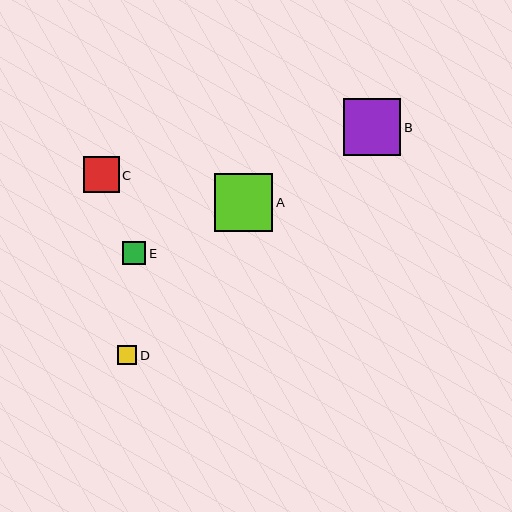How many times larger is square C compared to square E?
Square C is approximately 1.5 times the size of square E.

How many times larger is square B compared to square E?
Square B is approximately 2.5 times the size of square E.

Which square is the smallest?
Square D is the smallest with a size of approximately 19 pixels.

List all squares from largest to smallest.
From largest to smallest: A, B, C, E, D.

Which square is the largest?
Square A is the largest with a size of approximately 58 pixels.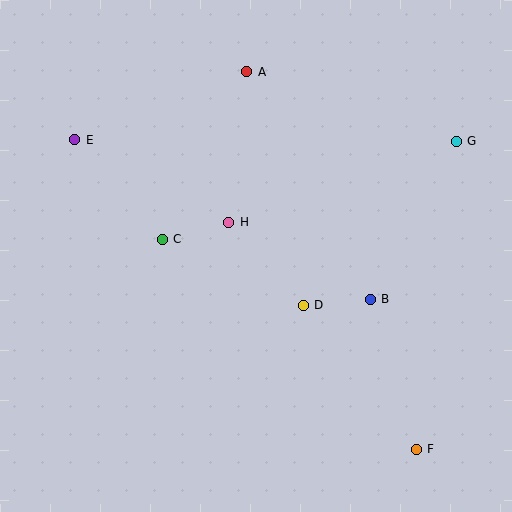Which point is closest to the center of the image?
Point H at (229, 222) is closest to the center.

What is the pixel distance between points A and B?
The distance between A and B is 259 pixels.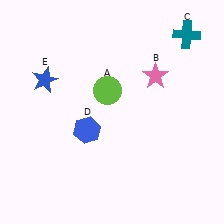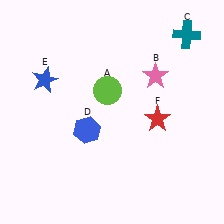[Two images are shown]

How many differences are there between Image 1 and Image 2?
There is 1 difference between the two images.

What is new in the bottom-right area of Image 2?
A red star (F) was added in the bottom-right area of Image 2.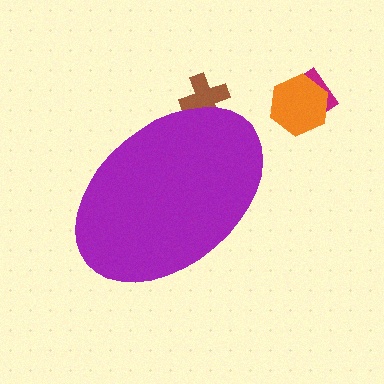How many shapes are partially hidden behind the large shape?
1 shape is partially hidden.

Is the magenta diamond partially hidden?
No, the magenta diamond is fully visible.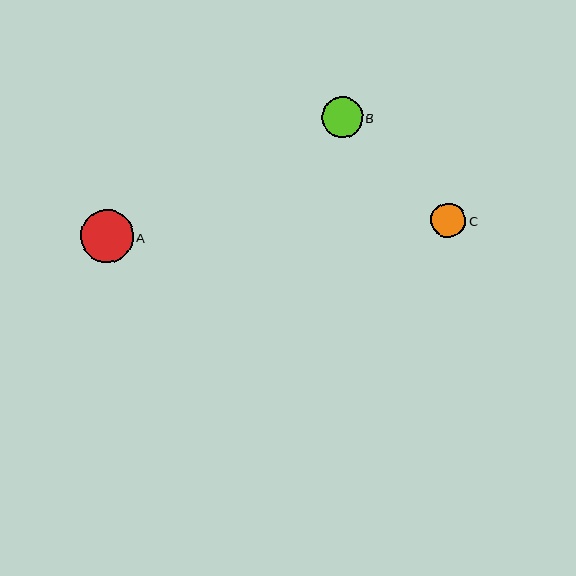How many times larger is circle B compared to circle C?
Circle B is approximately 1.2 times the size of circle C.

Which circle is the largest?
Circle A is the largest with a size of approximately 53 pixels.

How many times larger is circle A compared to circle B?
Circle A is approximately 1.3 times the size of circle B.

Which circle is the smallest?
Circle C is the smallest with a size of approximately 35 pixels.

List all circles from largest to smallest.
From largest to smallest: A, B, C.